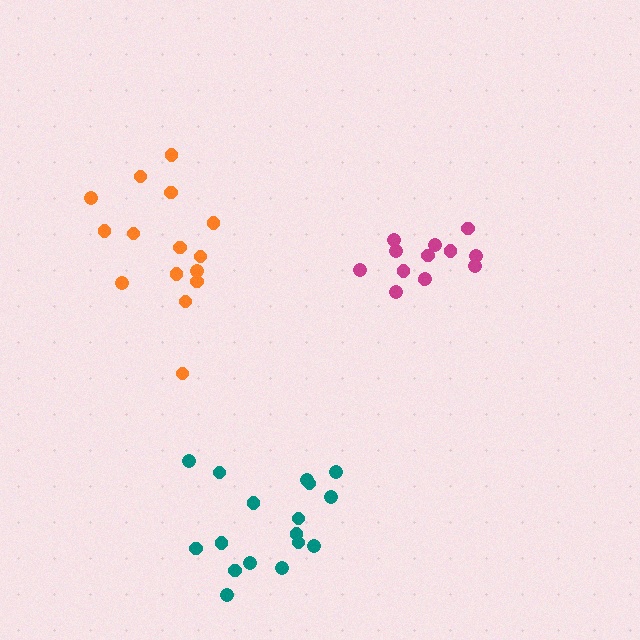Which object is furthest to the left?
The orange cluster is leftmost.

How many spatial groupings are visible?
There are 3 spatial groupings.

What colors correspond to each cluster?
The clusters are colored: teal, orange, magenta.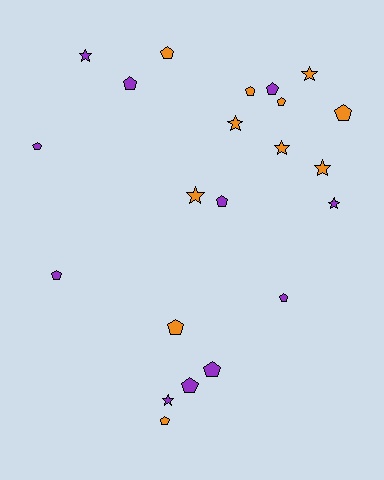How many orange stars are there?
There are 5 orange stars.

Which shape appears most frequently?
Pentagon, with 14 objects.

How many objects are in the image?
There are 22 objects.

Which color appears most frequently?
Orange, with 11 objects.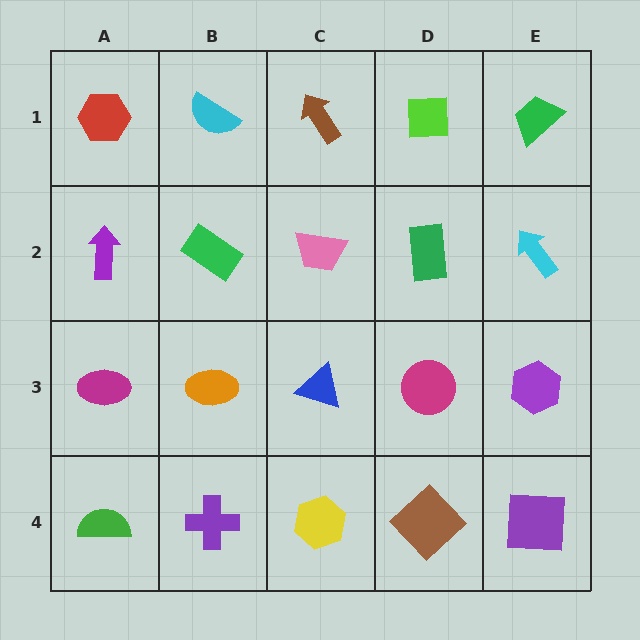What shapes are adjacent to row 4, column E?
A purple hexagon (row 3, column E), a brown diamond (row 4, column D).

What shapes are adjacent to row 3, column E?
A cyan arrow (row 2, column E), a purple square (row 4, column E), a magenta circle (row 3, column D).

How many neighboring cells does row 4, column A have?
2.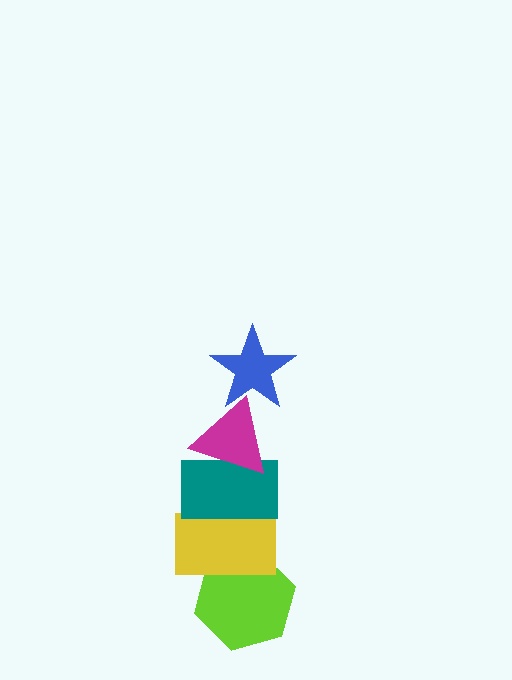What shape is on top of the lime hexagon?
The yellow rectangle is on top of the lime hexagon.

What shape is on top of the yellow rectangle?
The teal rectangle is on top of the yellow rectangle.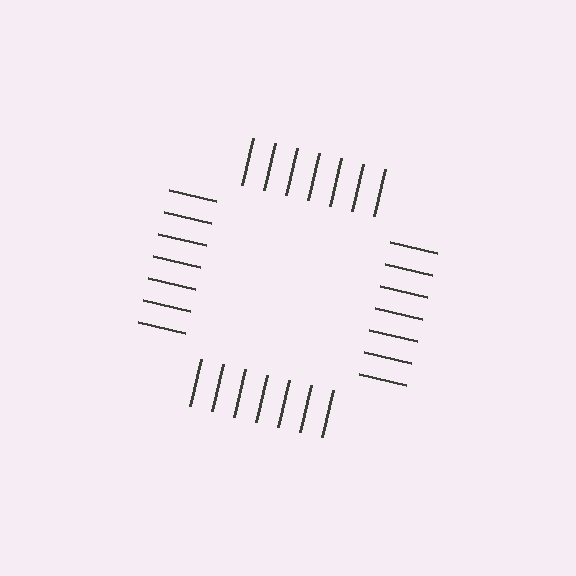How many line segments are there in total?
28 — 7 along each of the 4 edges.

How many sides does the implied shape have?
4 sides — the line-ends trace a square.